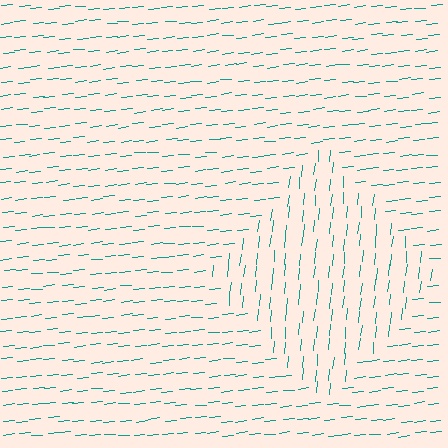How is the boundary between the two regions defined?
The boundary is defined purely by a change in line orientation (approximately 79 degrees difference). All lines are the same color and thickness.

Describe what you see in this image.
The image is filled with small teal line segments. A diamond region in the image has lines oriented differently from the surrounding lines, creating a visible texture boundary.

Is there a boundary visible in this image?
Yes, there is a texture boundary formed by a change in line orientation.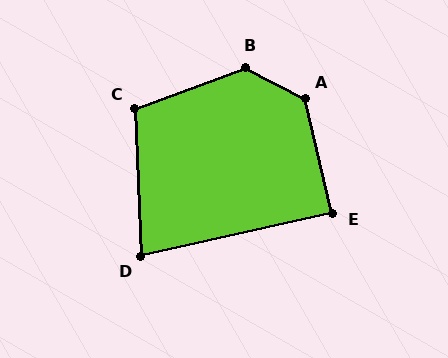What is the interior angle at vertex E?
Approximately 89 degrees (approximately right).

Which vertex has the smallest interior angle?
D, at approximately 80 degrees.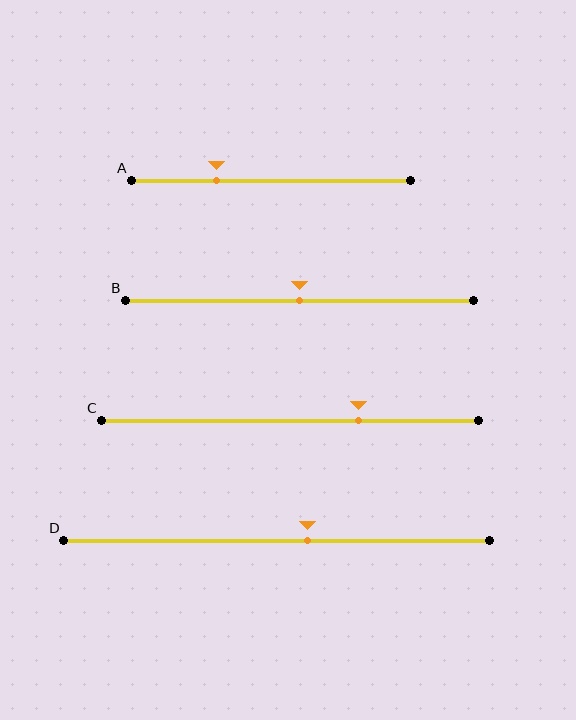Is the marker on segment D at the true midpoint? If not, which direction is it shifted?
No, the marker on segment D is shifted to the right by about 7% of the segment length.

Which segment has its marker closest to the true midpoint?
Segment B has its marker closest to the true midpoint.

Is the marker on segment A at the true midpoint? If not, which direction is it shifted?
No, the marker on segment A is shifted to the left by about 20% of the segment length.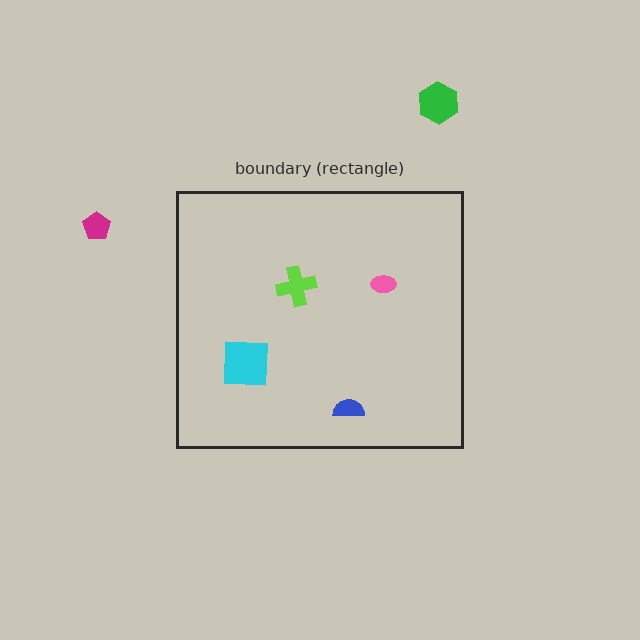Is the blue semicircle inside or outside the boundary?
Inside.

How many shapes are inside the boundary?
4 inside, 2 outside.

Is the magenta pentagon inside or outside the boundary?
Outside.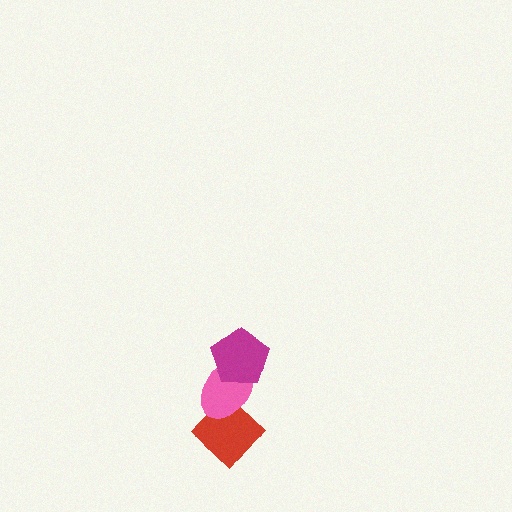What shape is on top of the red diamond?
The pink ellipse is on top of the red diamond.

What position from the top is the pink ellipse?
The pink ellipse is 2nd from the top.